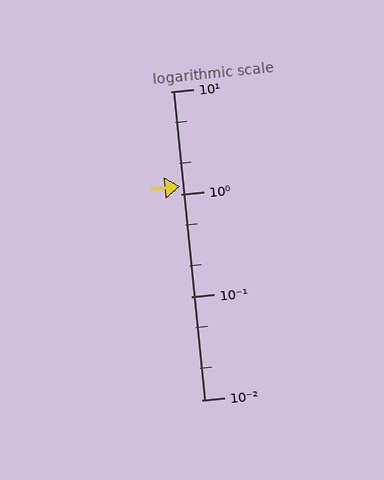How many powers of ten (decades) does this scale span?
The scale spans 3 decades, from 0.01 to 10.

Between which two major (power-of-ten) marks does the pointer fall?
The pointer is between 1 and 10.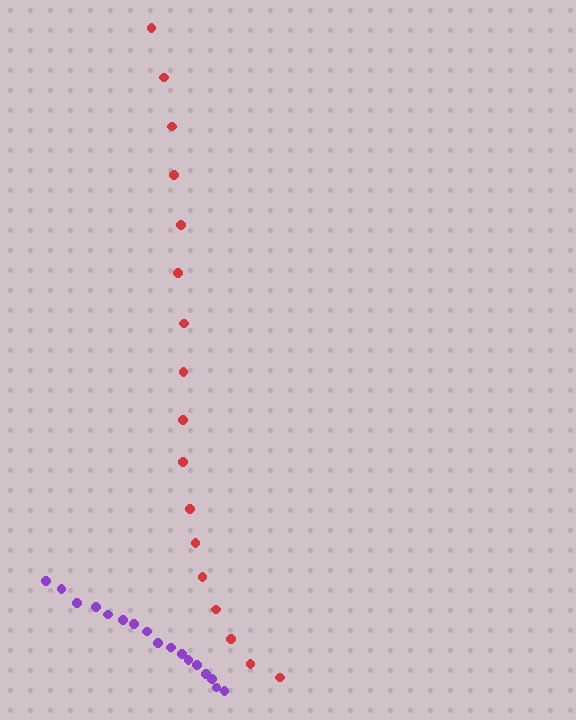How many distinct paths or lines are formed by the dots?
There are 2 distinct paths.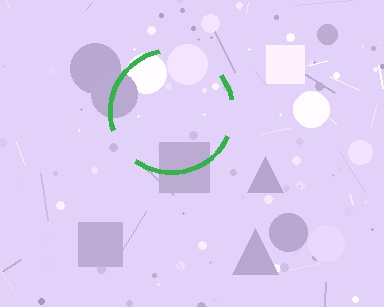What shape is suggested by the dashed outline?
The dashed outline suggests a circle.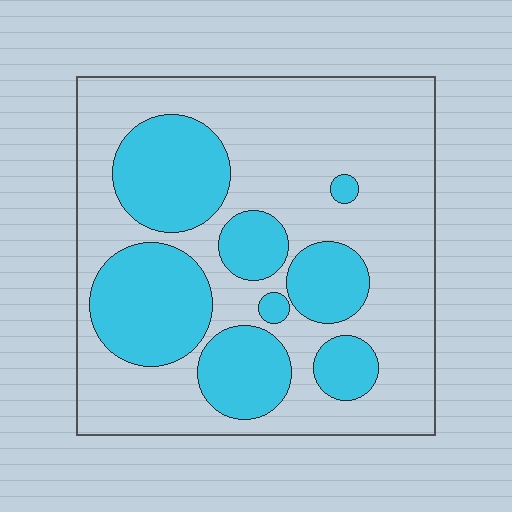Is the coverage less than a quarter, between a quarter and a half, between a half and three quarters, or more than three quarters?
Between a quarter and a half.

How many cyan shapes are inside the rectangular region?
8.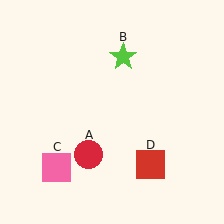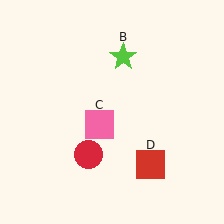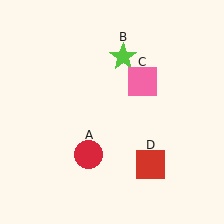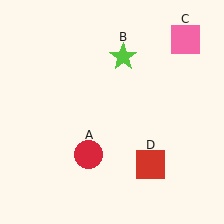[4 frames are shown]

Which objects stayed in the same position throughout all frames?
Red circle (object A) and lime star (object B) and red square (object D) remained stationary.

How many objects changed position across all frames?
1 object changed position: pink square (object C).